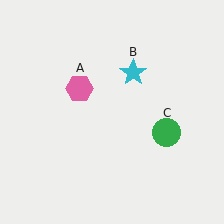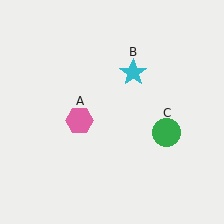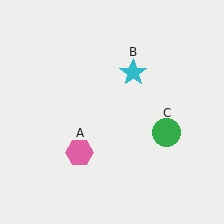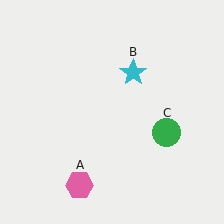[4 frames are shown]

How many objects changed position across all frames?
1 object changed position: pink hexagon (object A).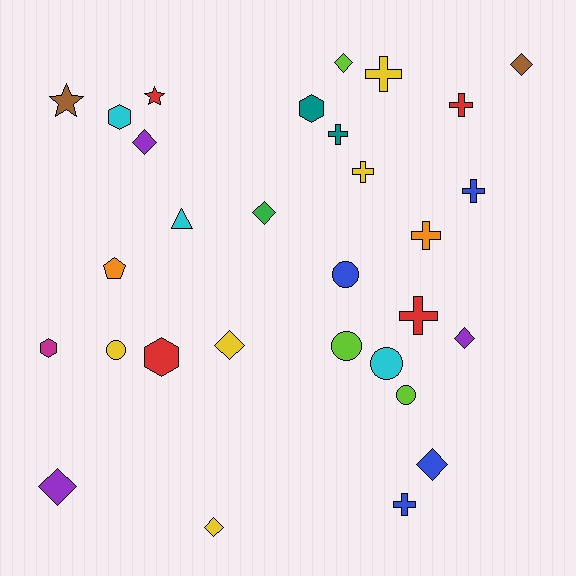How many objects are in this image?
There are 30 objects.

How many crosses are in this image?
There are 8 crosses.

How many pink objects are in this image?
There are no pink objects.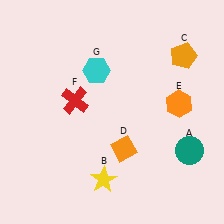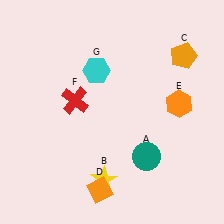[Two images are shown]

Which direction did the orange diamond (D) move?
The orange diamond (D) moved down.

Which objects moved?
The objects that moved are: the teal circle (A), the orange diamond (D).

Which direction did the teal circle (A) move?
The teal circle (A) moved left.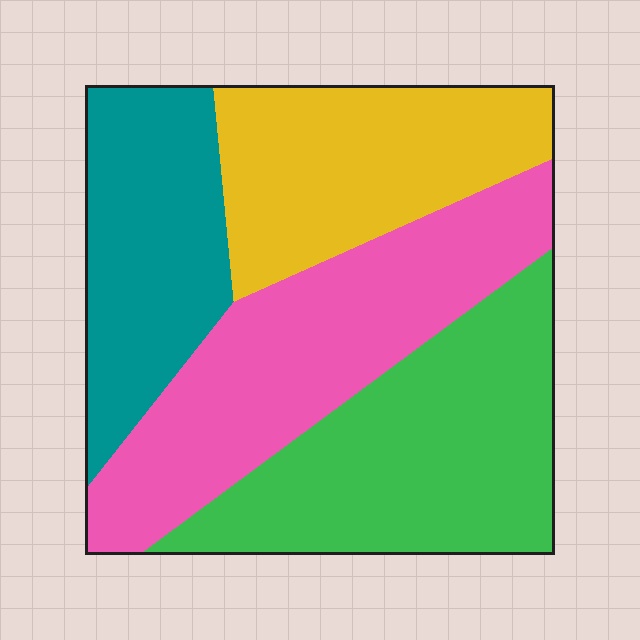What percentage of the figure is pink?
Pink takes up about one quarter (1/4) of the figure.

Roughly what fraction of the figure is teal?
Teal covers 20% of the figure.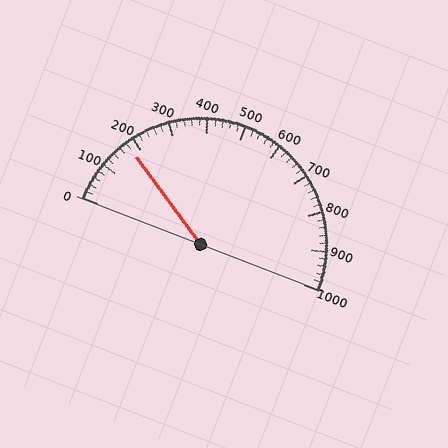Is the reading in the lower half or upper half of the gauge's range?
The reading is in the lower half of the range (0 to 1000).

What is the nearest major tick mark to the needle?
The nearest major tick mark is 200.